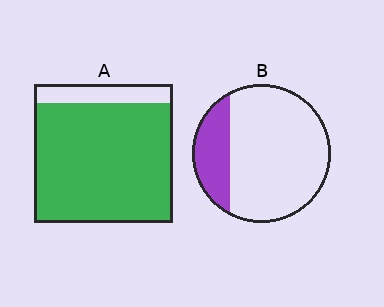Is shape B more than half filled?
No.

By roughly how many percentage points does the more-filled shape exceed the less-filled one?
By roughly 65 percentage points (A over B).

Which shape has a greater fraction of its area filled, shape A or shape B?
Shape A.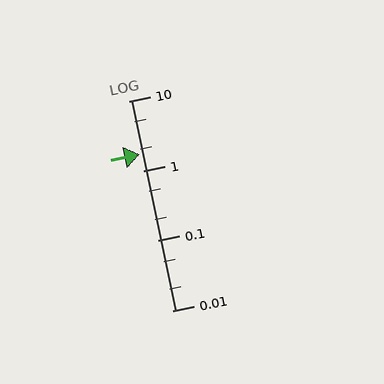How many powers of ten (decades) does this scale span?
The scale spans 3 decades, from 0.01 to 10.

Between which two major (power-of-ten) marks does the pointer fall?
The pointer is between 1 and 10.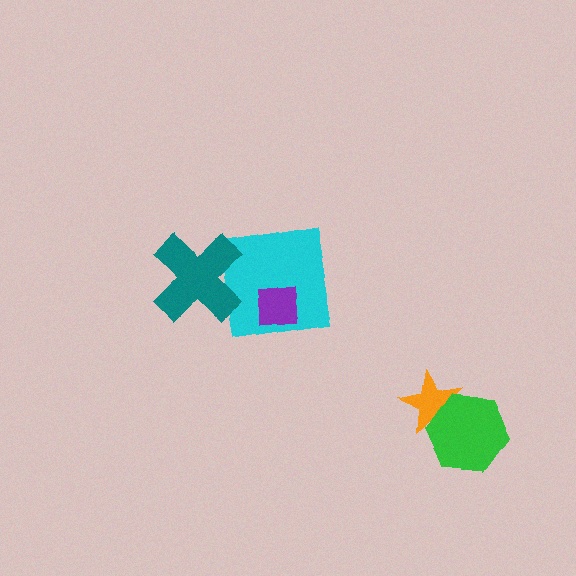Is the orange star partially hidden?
Yes, it is partially covered by another shape.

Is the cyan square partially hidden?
Yes, it is partially covered by another shape.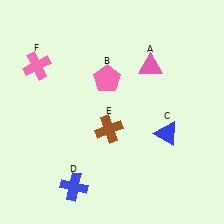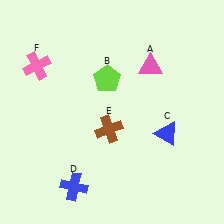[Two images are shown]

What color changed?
The pentagon (B) changed from pink in Image 1 to lime in Image 2.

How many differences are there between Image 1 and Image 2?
There is 1 difference between the two images.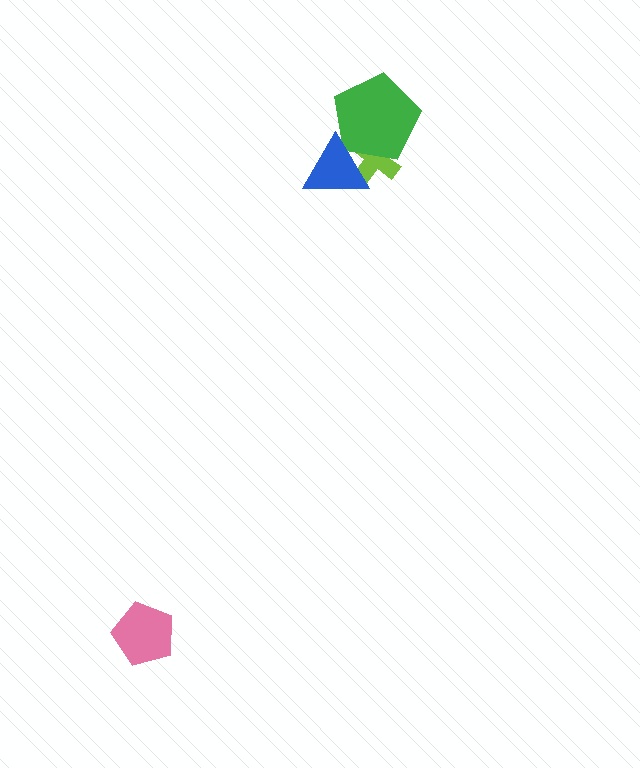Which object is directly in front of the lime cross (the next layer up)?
The green pentagon is directly in front of the lime cross.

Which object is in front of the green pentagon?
The blue triangle is in front of the green pentagon.